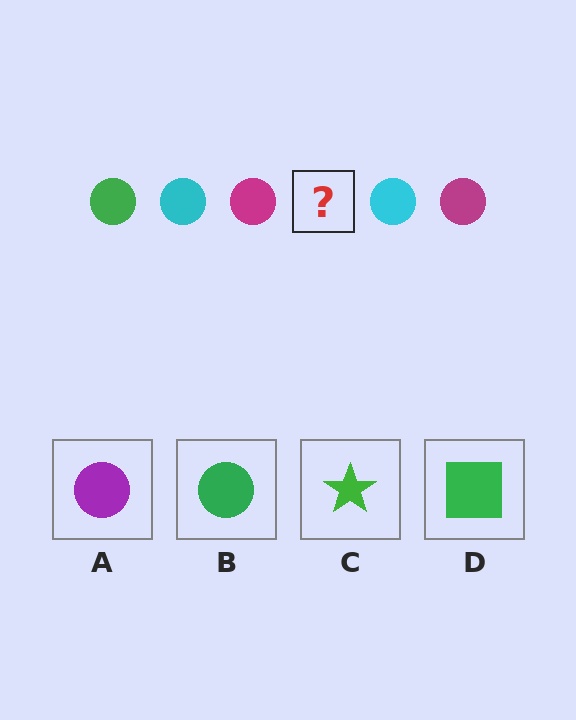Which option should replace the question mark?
Option B.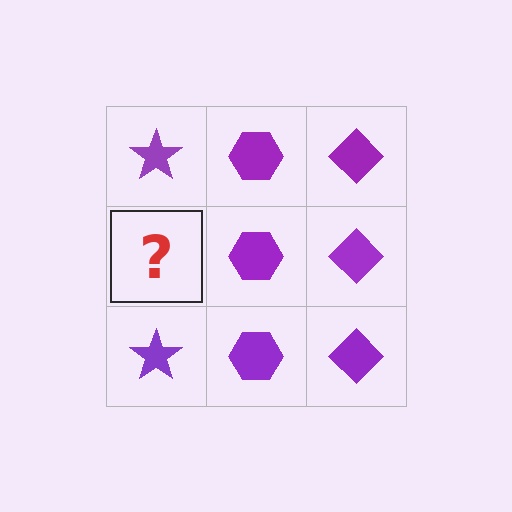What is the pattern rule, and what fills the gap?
The rule is that each column has a consistent shape. The gap should be filled with a purple star.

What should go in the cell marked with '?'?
The missing cell should contain a purple star.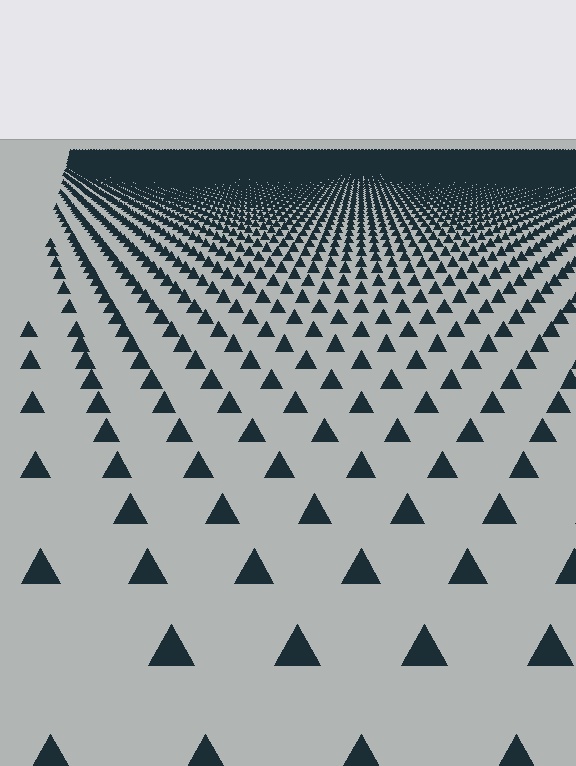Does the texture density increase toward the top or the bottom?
Density increases toward the top.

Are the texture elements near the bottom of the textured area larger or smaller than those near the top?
Larger. Near the bottom, elements are closer to the viewer and appear at a bigger on-screen size.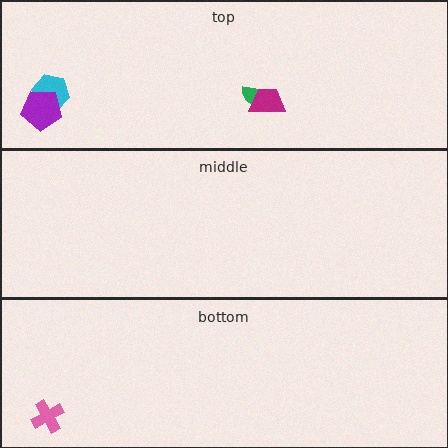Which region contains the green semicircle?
The top region.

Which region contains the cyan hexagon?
The top region.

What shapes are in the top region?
The green semicircle, the magenta trapezoid, the cyan hexagon, the purple pentagon.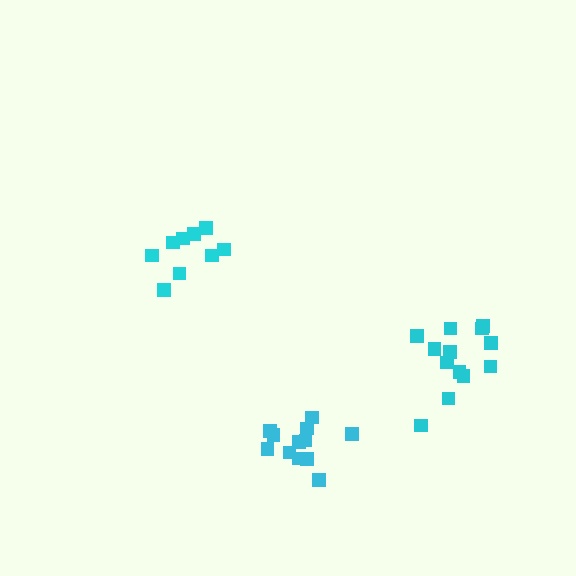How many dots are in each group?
Group 1: 13 dots, Group 2: 9 dots, Group 3: 12 dots (34 total).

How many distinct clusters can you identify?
There are 3 distinct clusters.